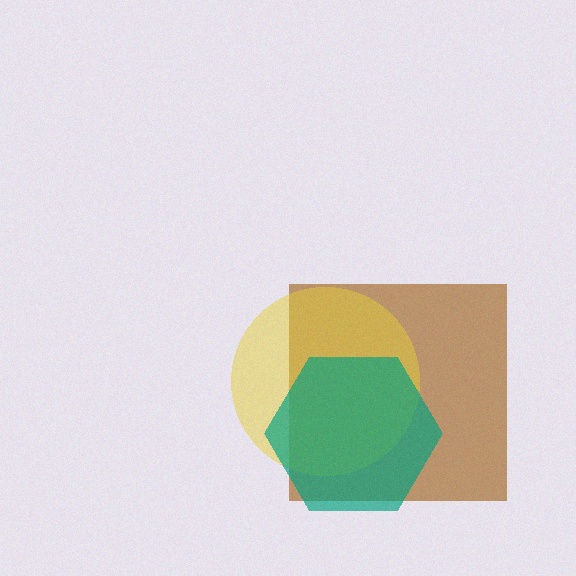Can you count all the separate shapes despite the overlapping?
Yes, there are 3 separate shapes.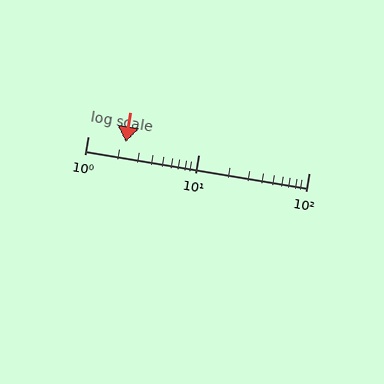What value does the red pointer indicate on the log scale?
The pointer indicates approximately 2.2.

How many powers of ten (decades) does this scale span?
The scale spans 2 decades, from 1 to 100.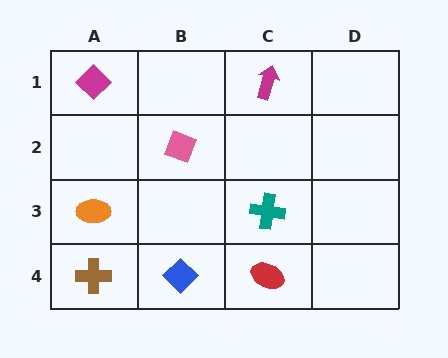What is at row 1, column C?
A magenta arrow.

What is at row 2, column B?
A pink diamond.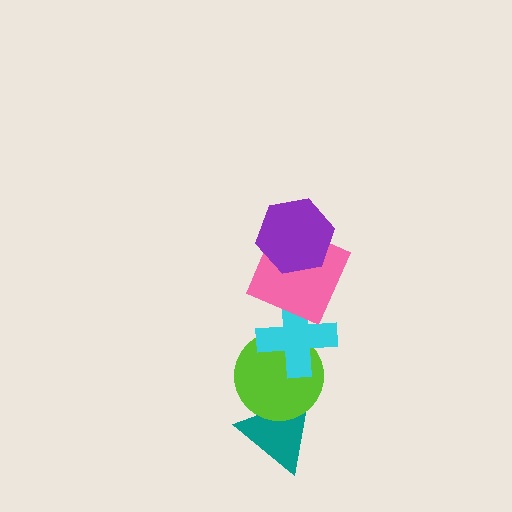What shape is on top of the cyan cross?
The pink square is on top of the cyan cross.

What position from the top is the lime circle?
The lime circle is 4th from the top.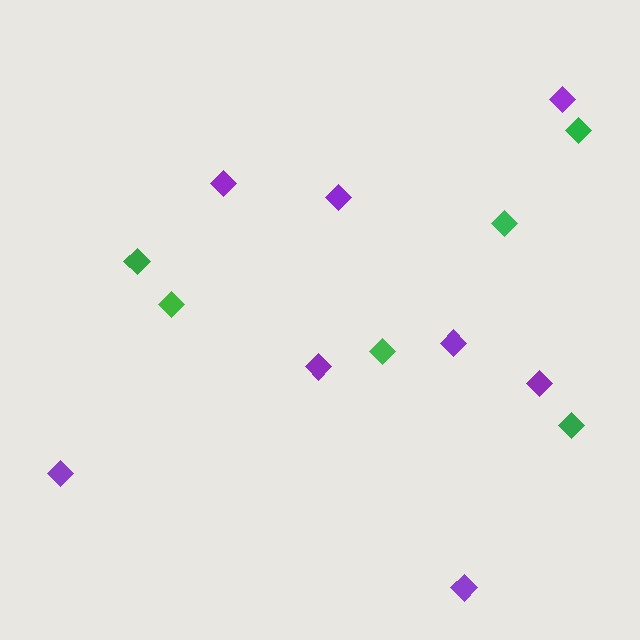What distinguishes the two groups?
There are 2 groups: one group of purple diamonds (8) and one group of green diamonds (6).